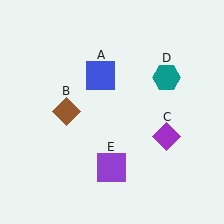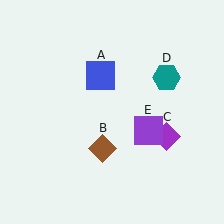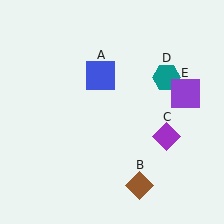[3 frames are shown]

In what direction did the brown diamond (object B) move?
The brown diamond (object B) moved down and to the right.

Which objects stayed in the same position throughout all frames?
Blue square (object A) and purple diamond (object C) and teal hexagon (object D) remained stationary.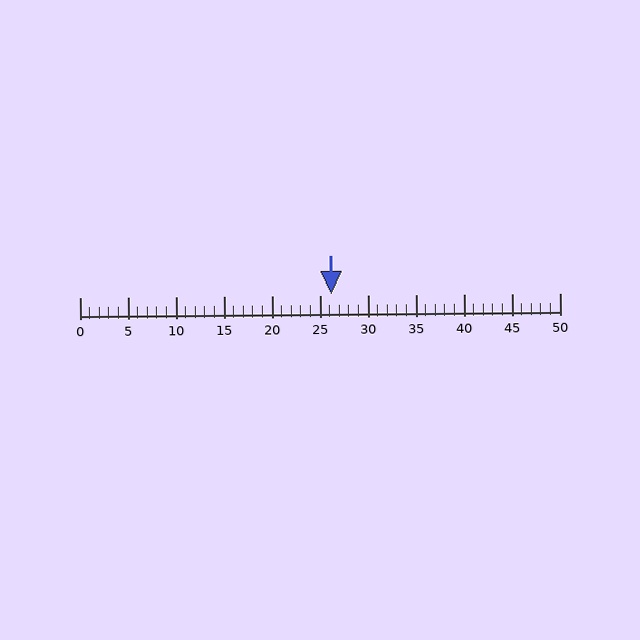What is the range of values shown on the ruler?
The ruler shows values from 0 to 50.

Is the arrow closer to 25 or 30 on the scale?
The arrow is closer to 25.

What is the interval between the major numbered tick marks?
The major tick marks are spaced 5 units apart.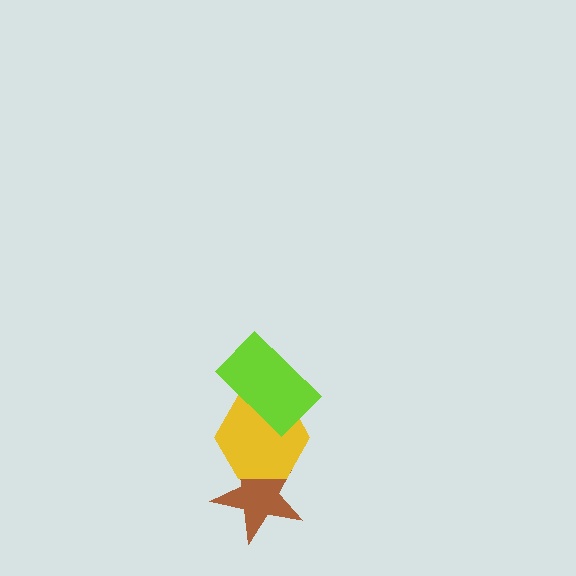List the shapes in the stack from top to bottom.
From top to bottom: the lime rectangle, the yellow hexagon, the brown star.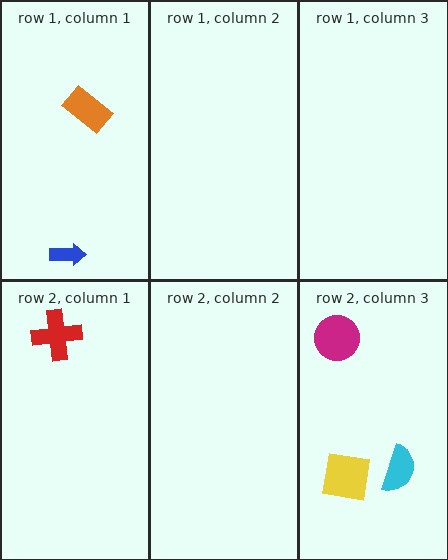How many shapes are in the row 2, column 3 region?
3.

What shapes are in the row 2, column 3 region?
The yellow square, the cyan semicircle, the magenta circle.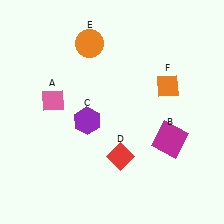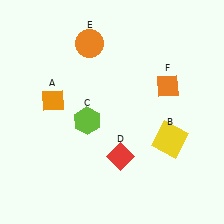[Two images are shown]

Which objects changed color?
A changed from pink to orange. B changed from magenta to yellow. C changed from purple to lime.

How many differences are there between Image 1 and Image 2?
There are 3 differences between the two images.